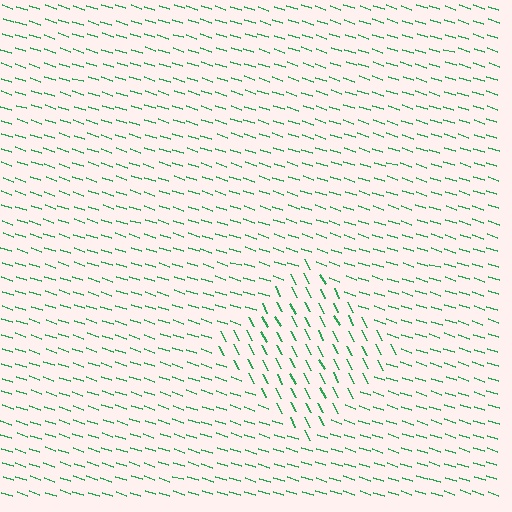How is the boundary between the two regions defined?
The boundary is defined purely by a change in line orientation (approximately 45 degrees difference). All lines are the same color and thickness.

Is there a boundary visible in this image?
Yes, there is a texture boundary formed by a change in line orientation.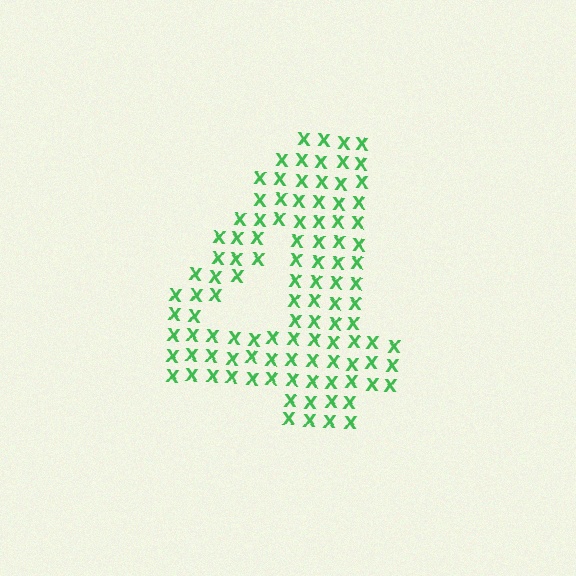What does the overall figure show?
The overall figure shows the digit 4.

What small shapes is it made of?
It is made of small letter X's.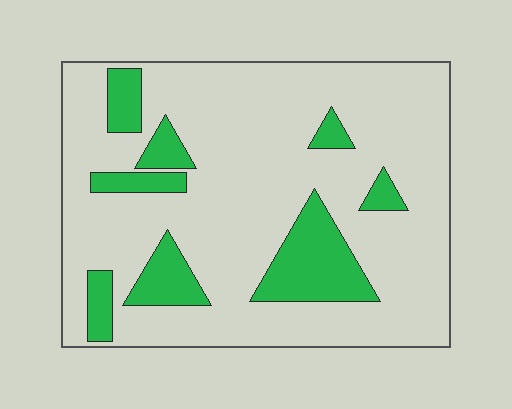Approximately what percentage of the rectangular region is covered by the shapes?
Approximately 20%.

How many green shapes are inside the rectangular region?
8.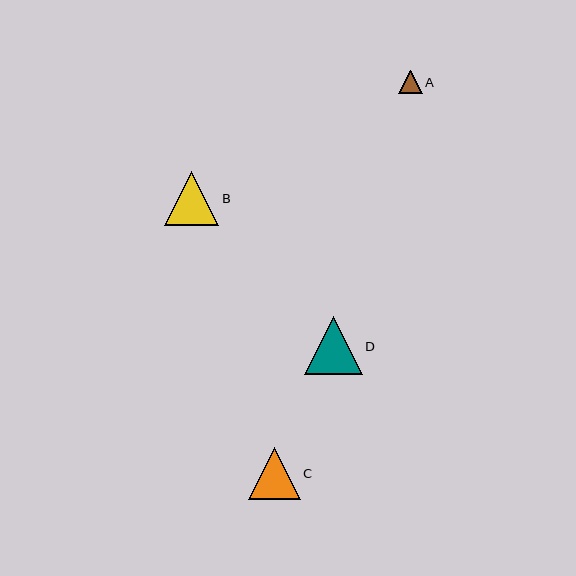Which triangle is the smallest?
Triangle A is the smallest with a size of approximately 23 pixels.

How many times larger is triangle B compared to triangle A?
Triangle B is approximately 2.3 times the size of triangle A.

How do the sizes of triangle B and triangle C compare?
Triangle B and triangle C are approximately the same size.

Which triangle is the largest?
Triangle D is the largest with a size of approximately 58 pixels.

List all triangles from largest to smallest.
From largest to smallest: D, B, C, A.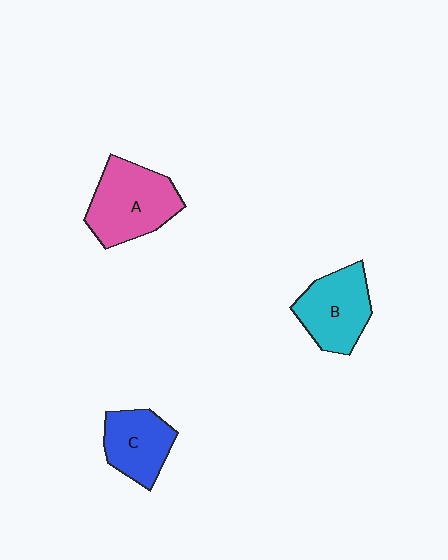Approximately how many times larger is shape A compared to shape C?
Approximately 1.4 times.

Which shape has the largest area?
Shape A (pink).